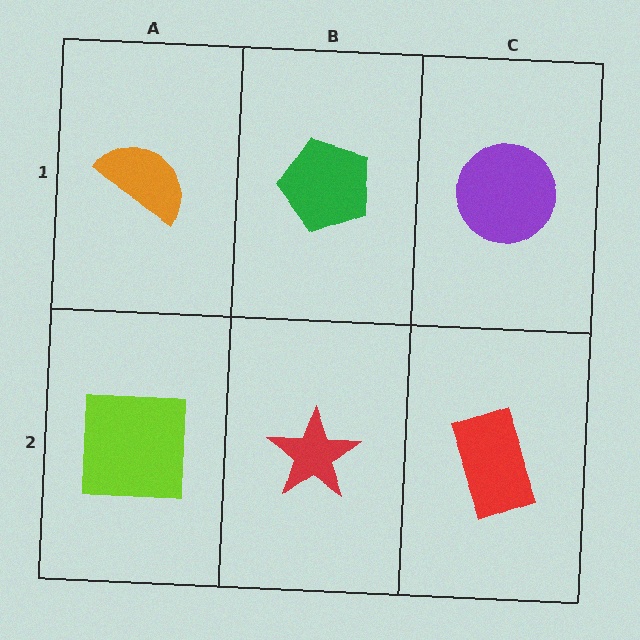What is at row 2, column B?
A red star.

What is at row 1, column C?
A purple circle.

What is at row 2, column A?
A lime square.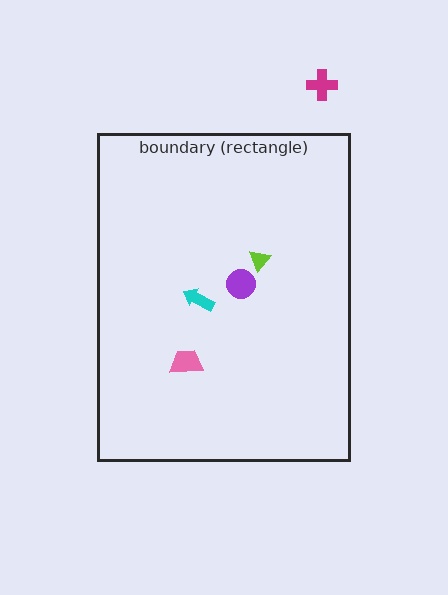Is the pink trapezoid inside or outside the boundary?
Inside.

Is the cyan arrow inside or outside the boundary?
Inside.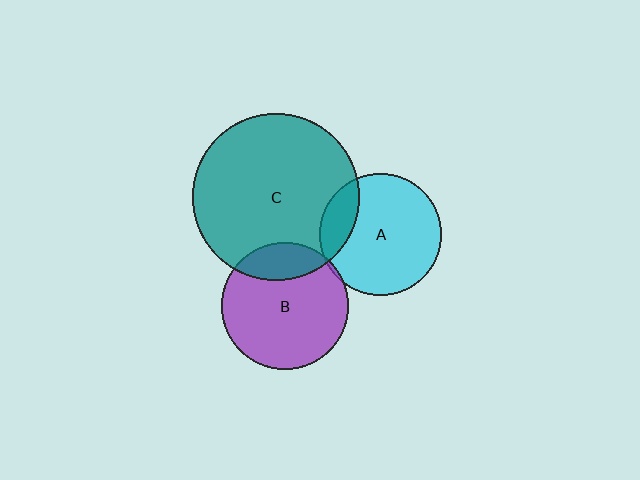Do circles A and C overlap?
Yes.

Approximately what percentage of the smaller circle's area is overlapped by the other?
Approximately 15%.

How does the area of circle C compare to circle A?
Approximately 1.9 times.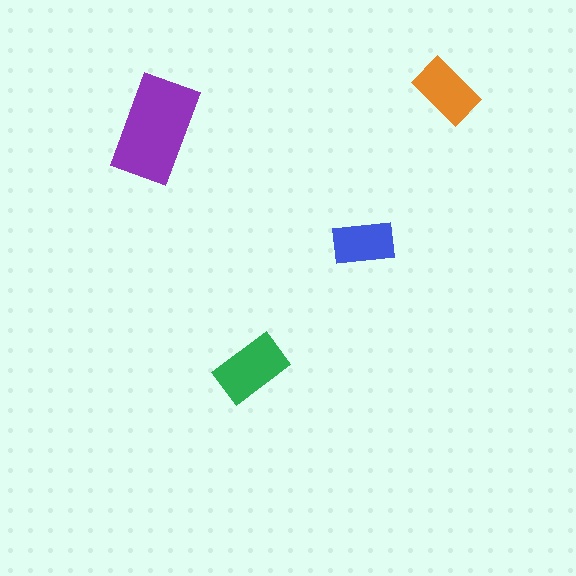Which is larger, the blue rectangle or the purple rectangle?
The purple one.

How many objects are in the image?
There are 4 objects in the image.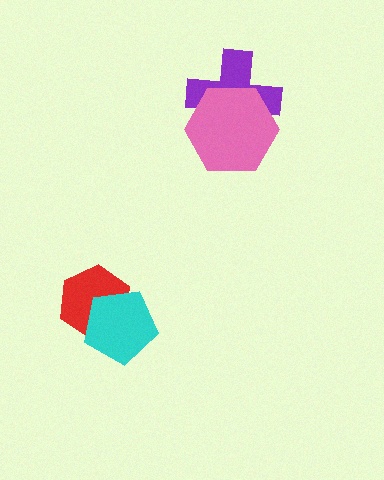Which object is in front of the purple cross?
The pink hexagon is in front of the purple cross.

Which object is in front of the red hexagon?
The cyan pentagon is in front of the red hexagon.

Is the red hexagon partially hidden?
Yes, it is partially covered by another shape.